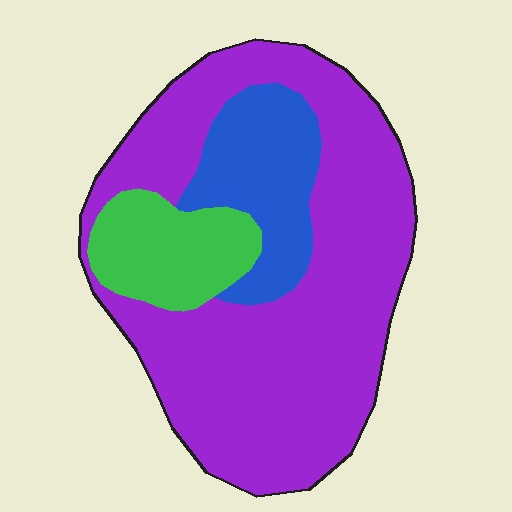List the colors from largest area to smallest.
From largest to smallest: purple, blue, green.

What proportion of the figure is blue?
Blue covers roughly 15% of the figure.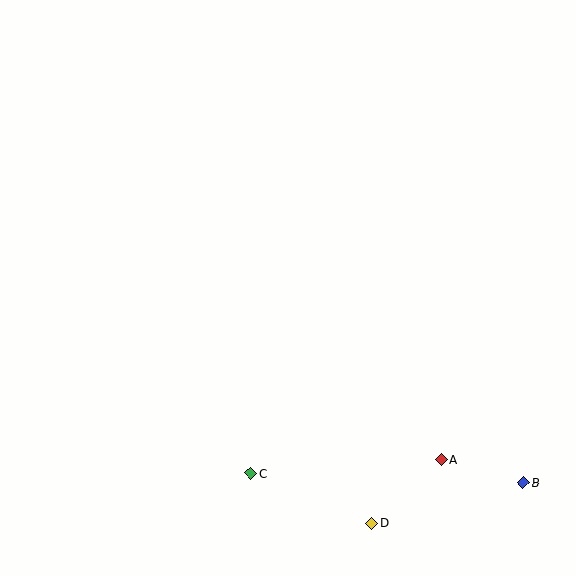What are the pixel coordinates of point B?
Point B is at (523, 483).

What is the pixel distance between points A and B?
The distance between A and B is 85 pixels.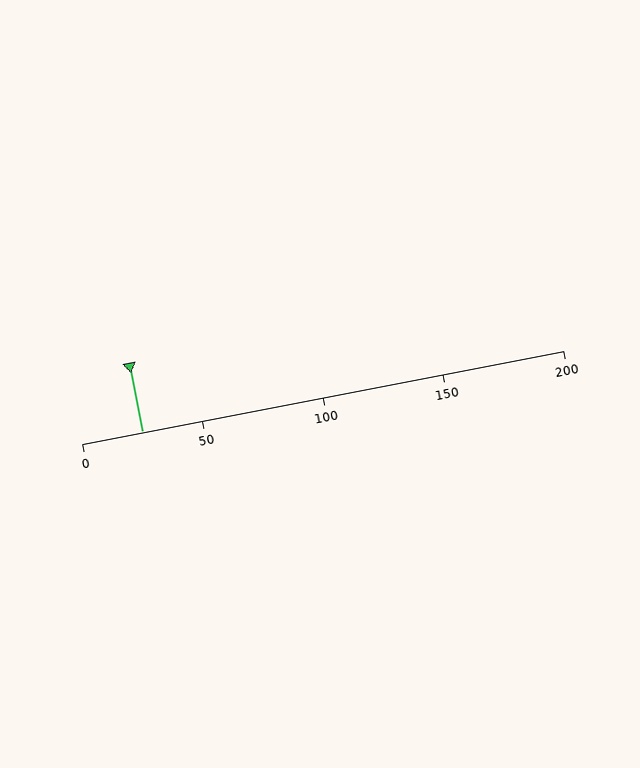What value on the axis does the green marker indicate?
The marker indicates approximately 25.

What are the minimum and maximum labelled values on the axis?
The axis runs from 0 to 200.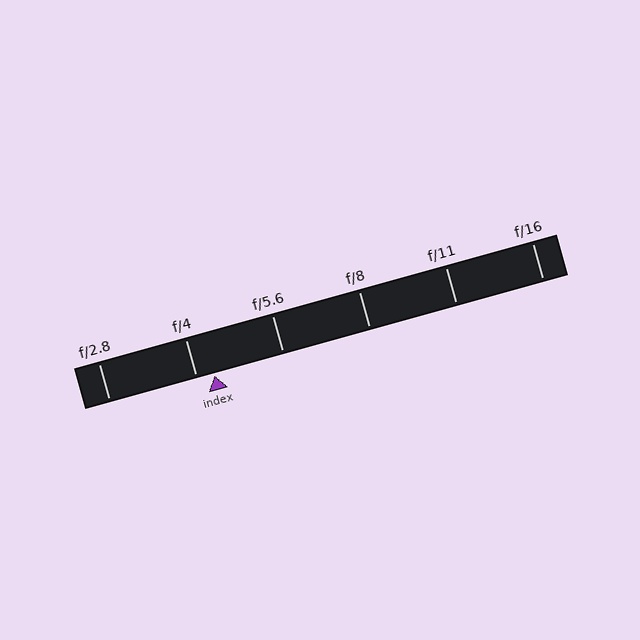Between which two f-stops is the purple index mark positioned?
The index mark is between f/4 and f/5.6.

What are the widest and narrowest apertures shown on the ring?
The widest aperture shown is f/2.8 and the narrowest is f/16.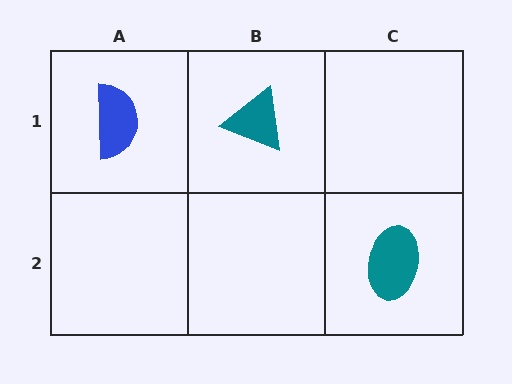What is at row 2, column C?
A teal ellipse.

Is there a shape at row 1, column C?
No, that cell is empty.